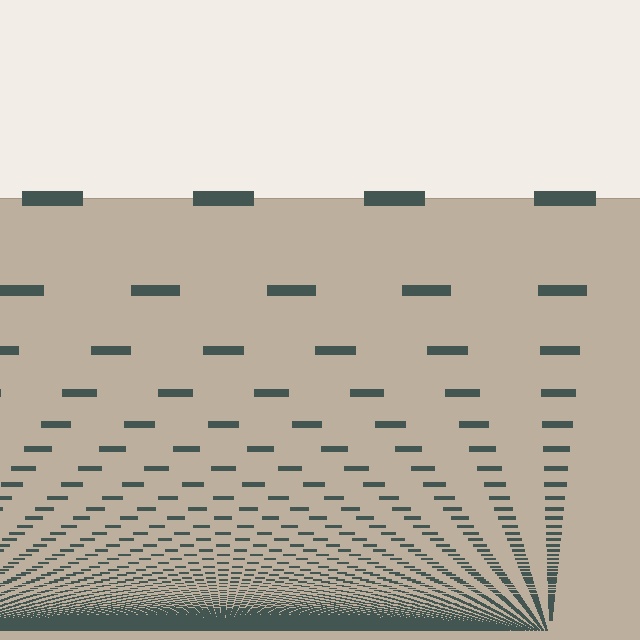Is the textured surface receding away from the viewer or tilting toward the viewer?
The surface appears to tilt toward the viewer. Texture elements get larger and sparser toward the top.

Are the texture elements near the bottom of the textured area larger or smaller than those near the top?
Smaller. The gradient is inverted — elements near the bottom are smaller and denser.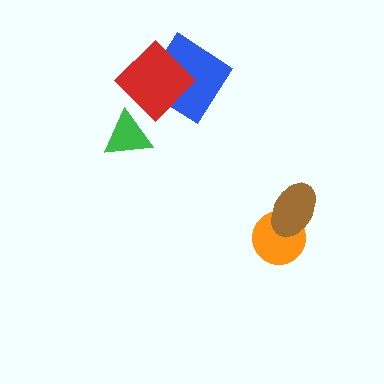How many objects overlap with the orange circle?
1 object overlaps with the orange circle.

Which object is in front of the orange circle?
The brown ellipse is in front of the orange circle.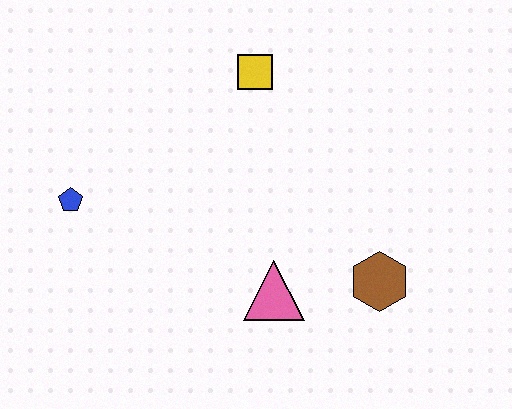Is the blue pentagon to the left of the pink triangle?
Yes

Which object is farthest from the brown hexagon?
The blue pentagon is farthest from the brown hexagon.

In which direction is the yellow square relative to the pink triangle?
The yellow square is above the pink triangle.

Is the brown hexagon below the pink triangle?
No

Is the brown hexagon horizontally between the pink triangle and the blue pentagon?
No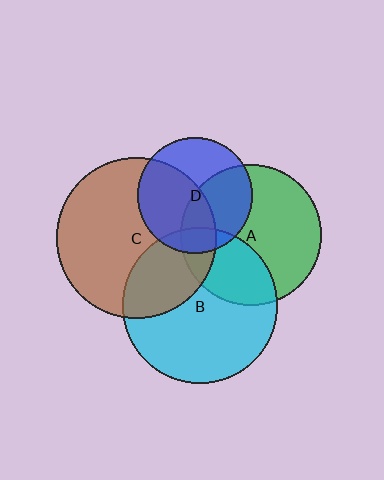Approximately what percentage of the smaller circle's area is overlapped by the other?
Approximately 15%.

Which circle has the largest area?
Circle C (brown).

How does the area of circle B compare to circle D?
Approximately 1.8 times.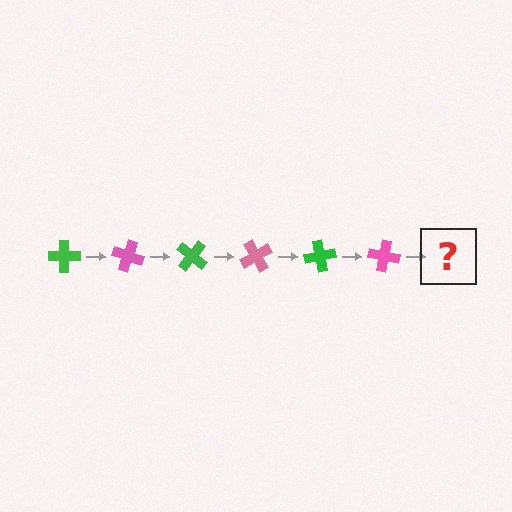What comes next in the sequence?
The next element should be a green cross, rotated 120 degrees from the start.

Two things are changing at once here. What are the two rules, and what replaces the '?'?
The two rules are that it rotates 20 degrees each step and the color cycles through green and pink. The '?' should be a green cross, rotated 120 degrees from the start.